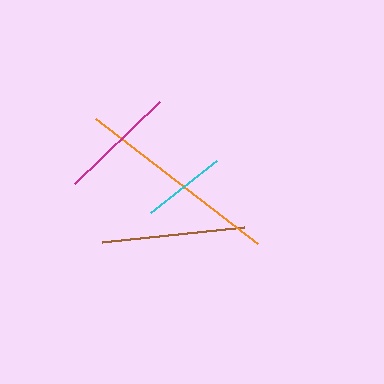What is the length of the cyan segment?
The cyan segment is approximately 85 pixels long.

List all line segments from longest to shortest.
From longest to shortest: orange, brown, magenta, cyan.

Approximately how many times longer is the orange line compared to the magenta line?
The orange line is approximately 1.7 times the length of the magenta line.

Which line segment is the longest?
The orange line is the longest at approximately 205 pixels.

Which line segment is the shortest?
The cyan line is the shortest at approximately 85 pixels.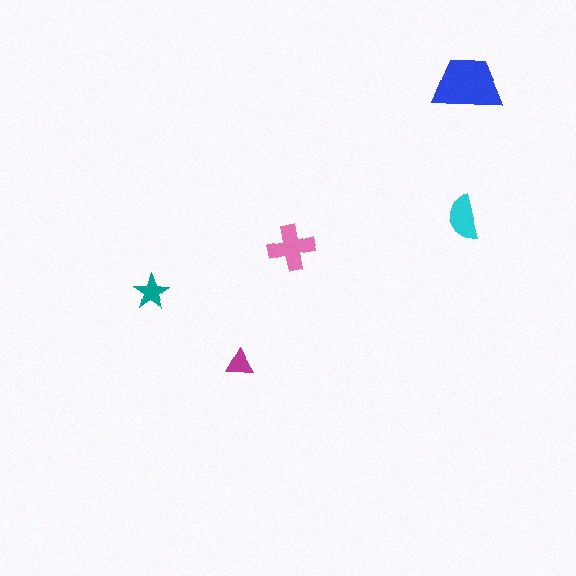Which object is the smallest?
The magenta triangle.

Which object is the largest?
The blue trapezoid.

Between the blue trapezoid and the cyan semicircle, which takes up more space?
The blue trapezoid.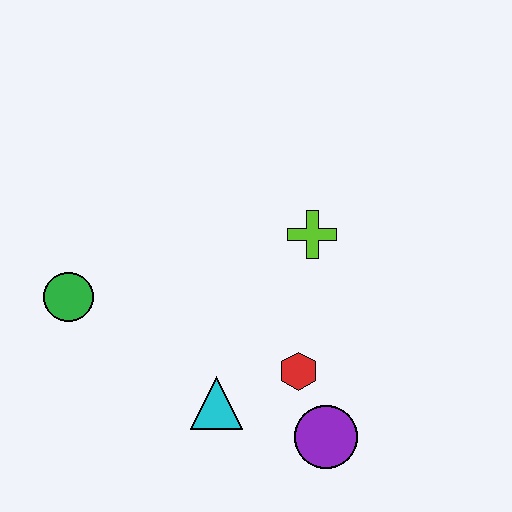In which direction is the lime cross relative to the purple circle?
The lime cross is above the purple circle.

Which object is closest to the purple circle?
The red hexagon is closest to the purple circle.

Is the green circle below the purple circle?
No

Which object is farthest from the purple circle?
The green circle is farthest from the purple circle.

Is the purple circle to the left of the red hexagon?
No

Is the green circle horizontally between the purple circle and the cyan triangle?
No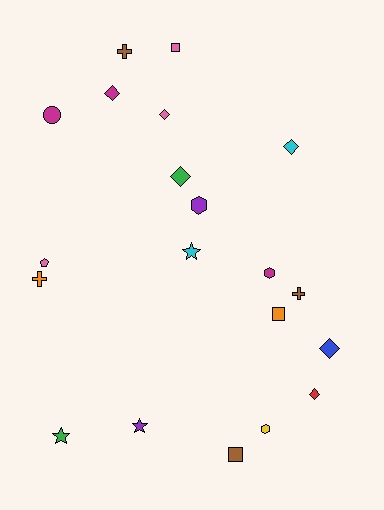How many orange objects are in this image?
There are 2 orange objects.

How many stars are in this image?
There are 3 stars.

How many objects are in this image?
There are 20 objects.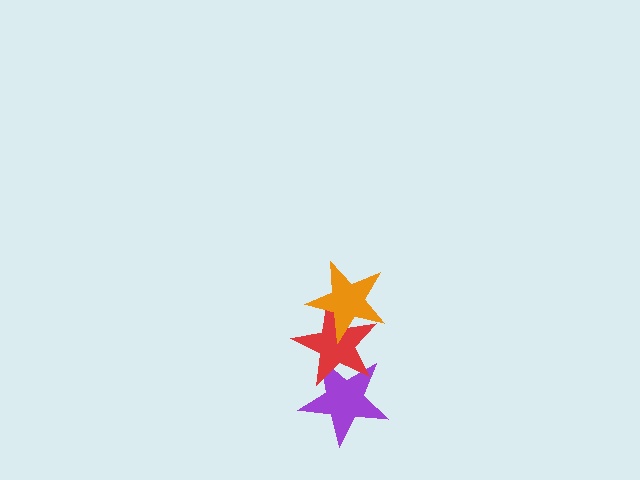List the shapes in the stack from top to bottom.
From top to bottom: the orange star, the red star, the purple star.